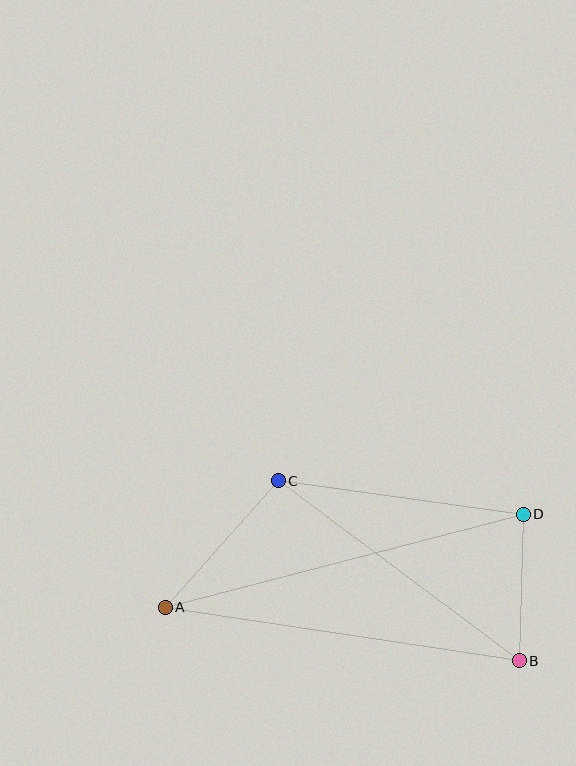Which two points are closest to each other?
Points B and D are closest to each other.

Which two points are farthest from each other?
Points A and D are farthest from each other.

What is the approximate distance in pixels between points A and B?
The distance between A and B is approximately 358 pixels.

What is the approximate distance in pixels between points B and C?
The distance between B and C is approximately 301 pixels.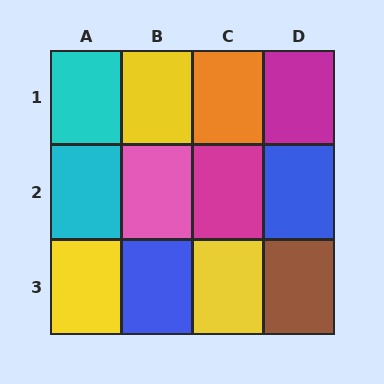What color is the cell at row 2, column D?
Blue.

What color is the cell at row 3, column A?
Yellow.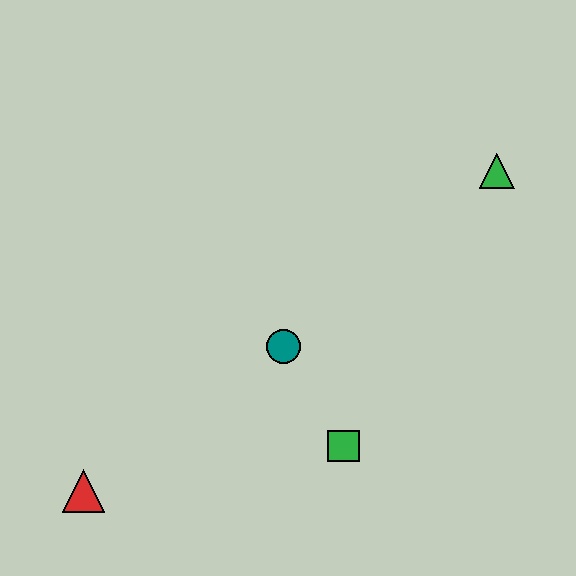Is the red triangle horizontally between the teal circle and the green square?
No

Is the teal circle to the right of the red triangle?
Yes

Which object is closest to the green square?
The teal circle is closest to the green square.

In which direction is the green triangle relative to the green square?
The green triangle is above the green square.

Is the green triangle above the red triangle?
Yes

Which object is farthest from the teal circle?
The green triangle is farthest from the teal circle.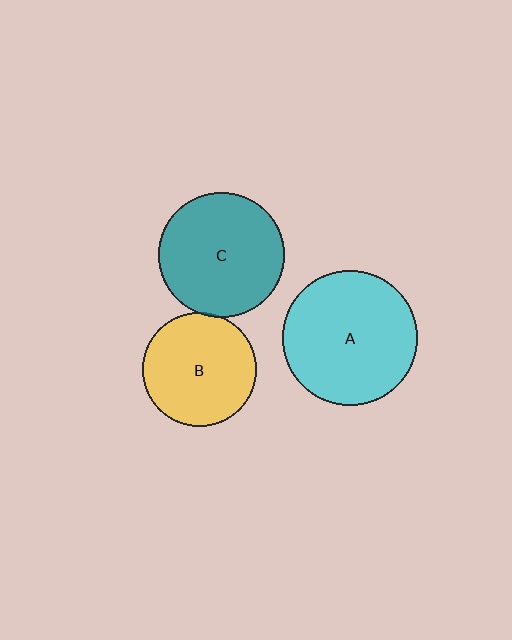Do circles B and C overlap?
Yes.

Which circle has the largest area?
Circle A (cyan).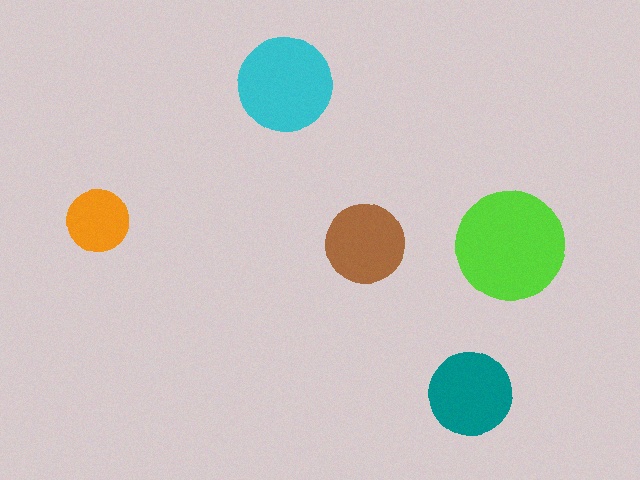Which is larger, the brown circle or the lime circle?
The lime one.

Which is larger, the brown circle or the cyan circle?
The cyan one.